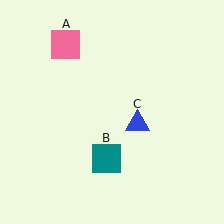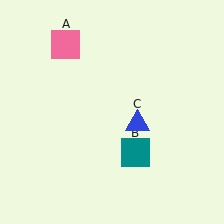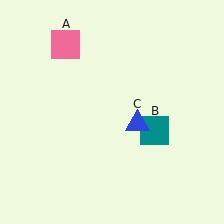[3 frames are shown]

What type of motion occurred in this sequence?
The teal square (object B) rotated counterclockwise around the center of the scene.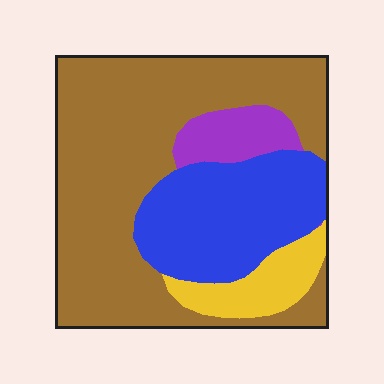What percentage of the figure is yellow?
Yellow covers about 10% of the figure.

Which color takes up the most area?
Brown, at roughly 55%.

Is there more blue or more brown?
Brown.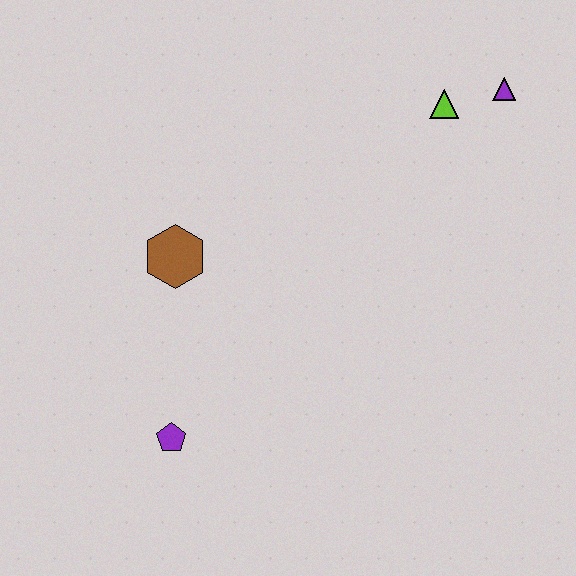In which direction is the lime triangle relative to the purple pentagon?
The lime triangle is above the purple pentagon.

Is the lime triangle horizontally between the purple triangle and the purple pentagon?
Yes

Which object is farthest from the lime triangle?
The purple pentagon is farthest from the lime triangle.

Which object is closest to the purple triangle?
The lime triangle is closest to the purple triangle.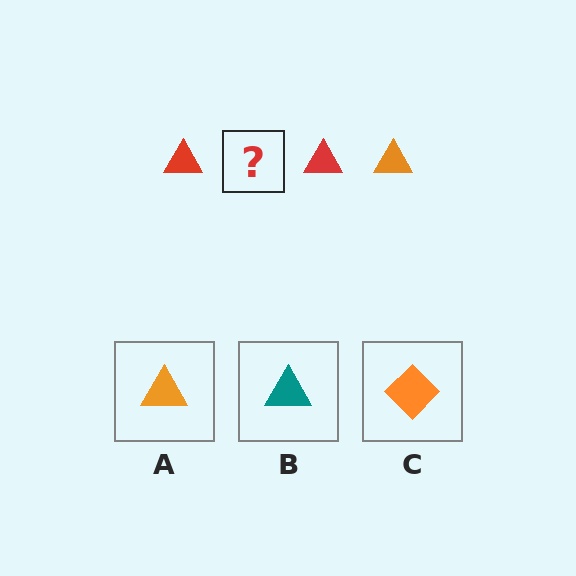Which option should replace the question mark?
Option A.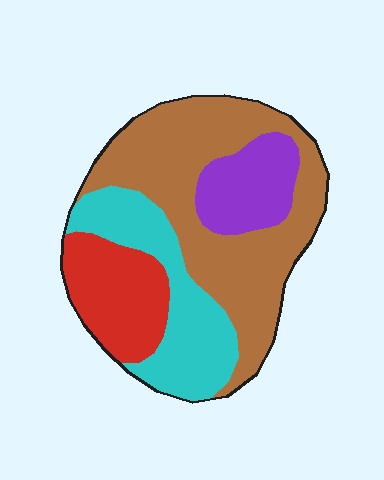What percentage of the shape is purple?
Purple takes up about one eighth (1/8) of the shape.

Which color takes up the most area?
Brown, at roughly 45%.